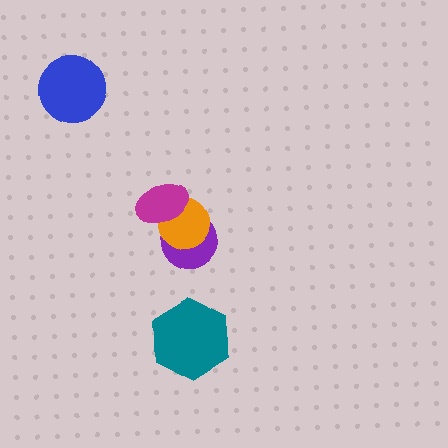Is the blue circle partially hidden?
No, no other shape covers it.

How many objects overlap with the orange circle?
2 objects overlap with the orange circle.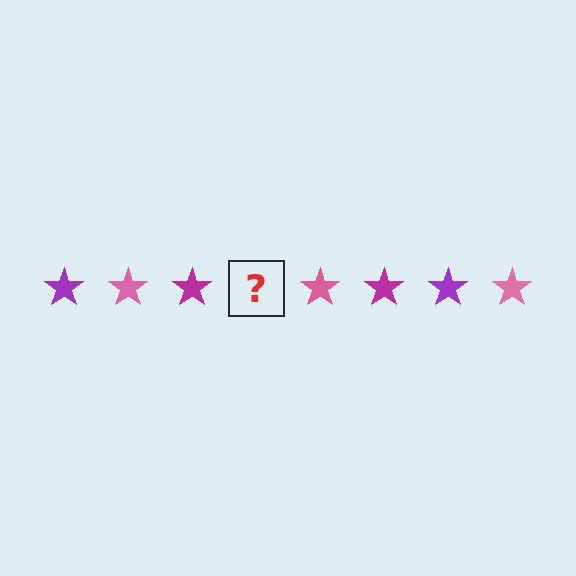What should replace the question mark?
The question mark should be replaced with a purple star.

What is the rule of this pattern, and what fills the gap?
The rule is that the pattern cycles through purple, pink, magenta stars. The gap should be filled with a purple star.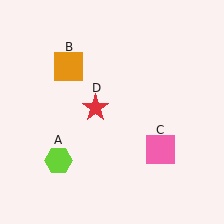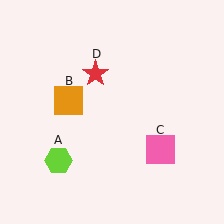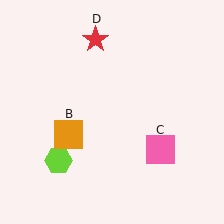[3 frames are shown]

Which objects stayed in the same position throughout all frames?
Lime hexagon (object A) and pink square (object C) remained stationary.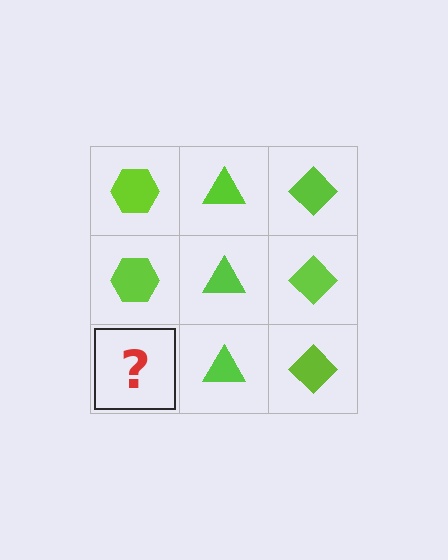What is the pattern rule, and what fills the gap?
The rule is that each column has a consistent shape. The gap should be filled with a lime hexagon.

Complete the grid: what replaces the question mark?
The question mark should be replaced with a lime hexagon.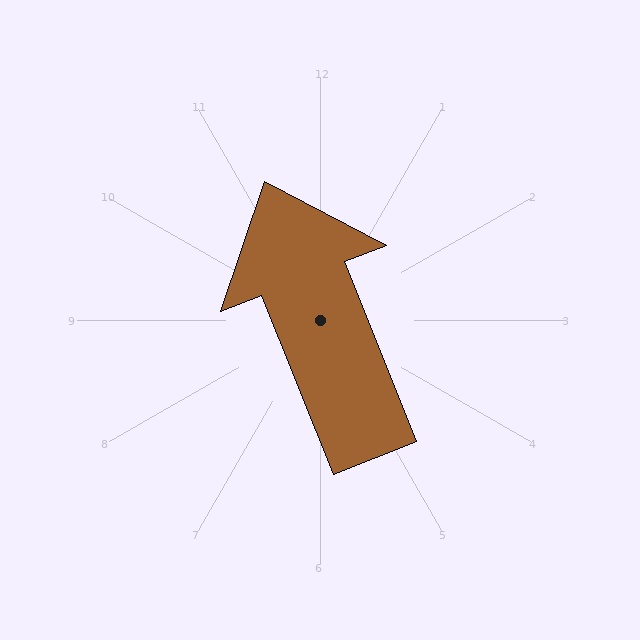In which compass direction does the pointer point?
North.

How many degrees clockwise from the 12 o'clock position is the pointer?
Approximately 338 degrees.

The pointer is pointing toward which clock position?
Roughly 11 o'clock.